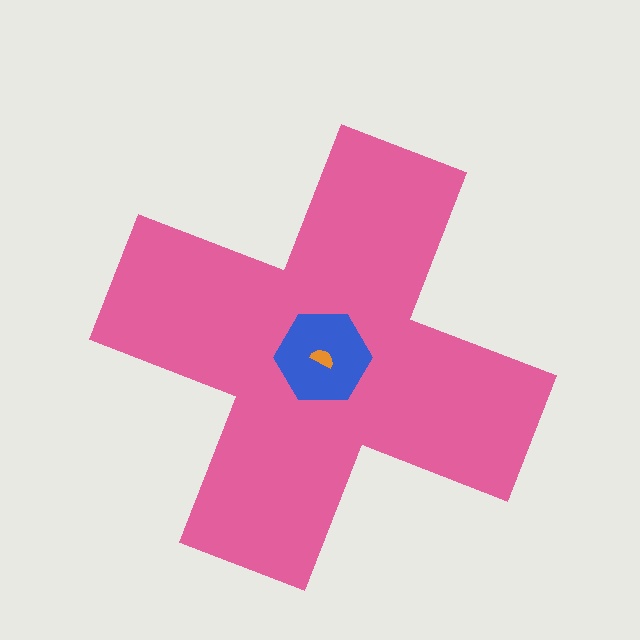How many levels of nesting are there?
3.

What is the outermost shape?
The pink cross.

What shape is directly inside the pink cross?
The blue hexagon.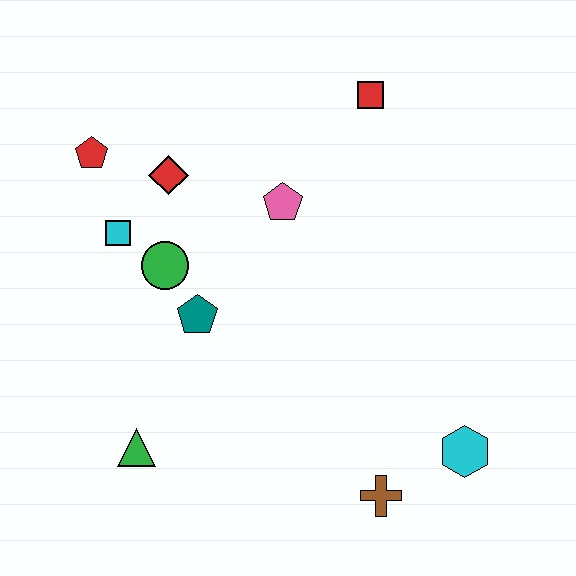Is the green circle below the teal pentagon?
No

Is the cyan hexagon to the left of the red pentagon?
No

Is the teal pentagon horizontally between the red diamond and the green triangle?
No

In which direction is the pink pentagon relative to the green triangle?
The pink pentagon is above the green triangle.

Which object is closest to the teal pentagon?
The green circle is closest to the teal pentagon.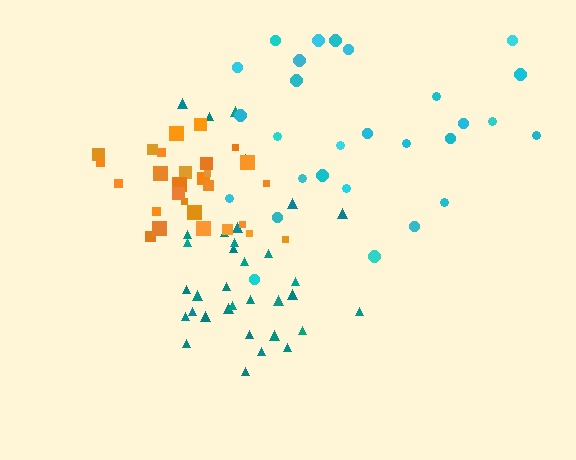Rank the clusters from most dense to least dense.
orange, teal, cyan.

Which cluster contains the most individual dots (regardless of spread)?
Teal (34).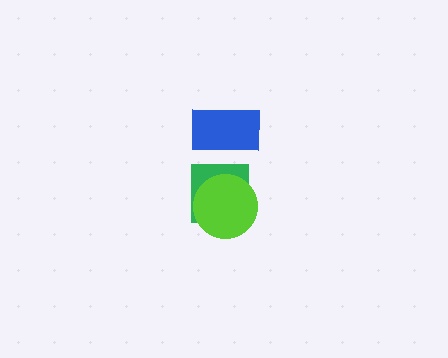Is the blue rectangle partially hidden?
No, no other shape covers it.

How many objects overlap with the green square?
1 object overlaps with the green square.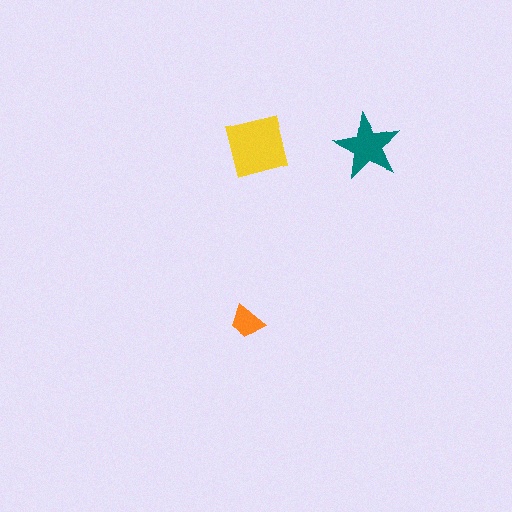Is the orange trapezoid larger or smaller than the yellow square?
Smaller.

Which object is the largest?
The yellow square.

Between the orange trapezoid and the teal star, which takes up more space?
The teal star.